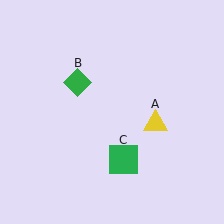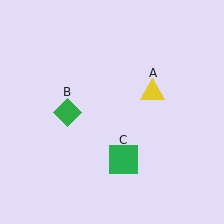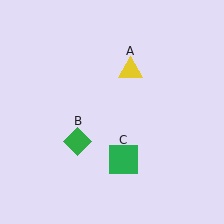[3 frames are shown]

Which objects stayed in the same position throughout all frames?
Green square (object C) remained stationary.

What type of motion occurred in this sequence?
The yellow triangle (object A), green diamond (object B) rotated counterclockwise around the center of the scene.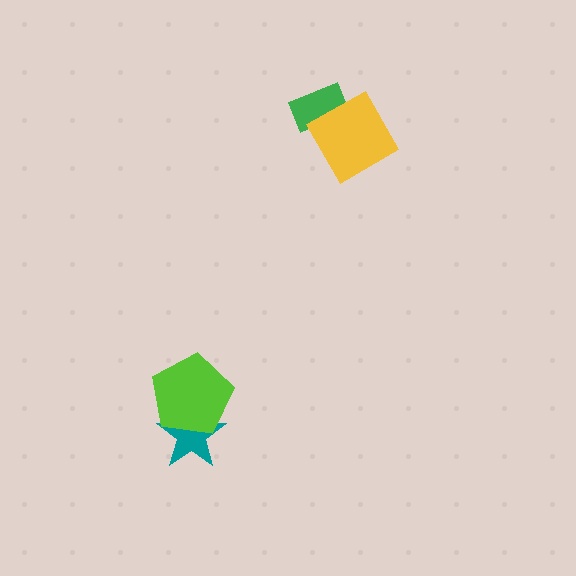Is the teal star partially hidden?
Yes, it is partially covered by another shape.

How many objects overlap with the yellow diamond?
1 object overlaps with the yellow diamond.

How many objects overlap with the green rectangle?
1 object overlaps with the green rectangle.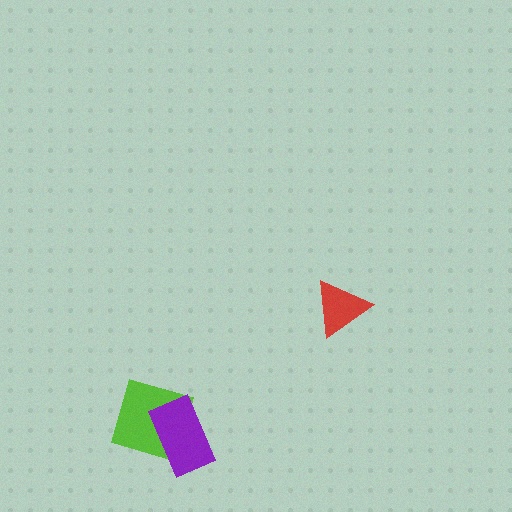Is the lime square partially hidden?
Yes, it is partially covered by another shape.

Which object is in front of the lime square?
The purple rectangle is in front of the lime square.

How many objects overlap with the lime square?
1 object overlaps with the lime square.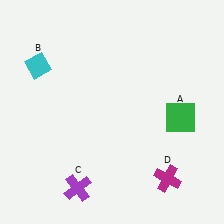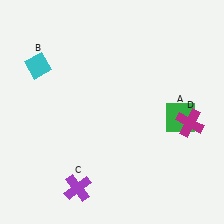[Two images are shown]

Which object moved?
The magenta cross (D) moved up.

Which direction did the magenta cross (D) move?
The magenta cross (D) moved up.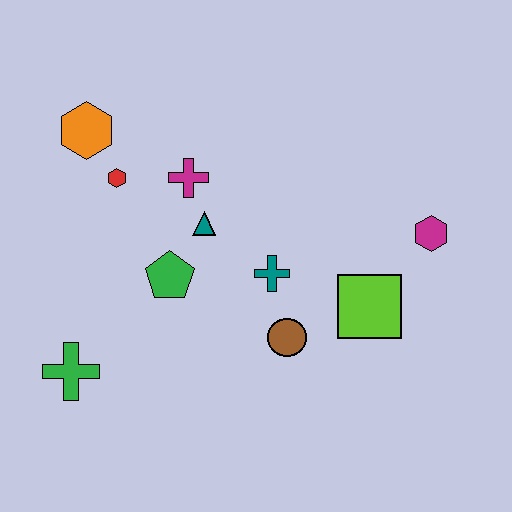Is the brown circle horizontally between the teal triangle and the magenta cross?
No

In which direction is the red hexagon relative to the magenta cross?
The red hexagon is to the left of the magenta cross.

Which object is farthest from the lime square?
The orange hexagon is farthest from the lime square.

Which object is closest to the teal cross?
The brown circle is closest to the teal cross.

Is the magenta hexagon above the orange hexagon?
No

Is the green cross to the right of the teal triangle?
No